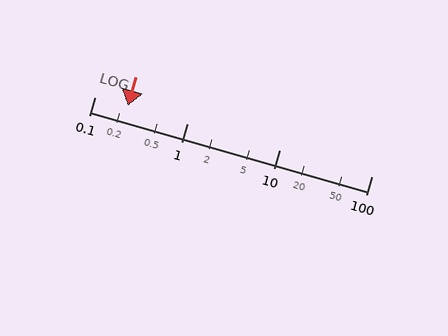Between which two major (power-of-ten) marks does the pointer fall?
The pointer is between 0.1 and 1.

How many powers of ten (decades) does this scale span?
The scale spans 3 decades, from 0.1 to 100.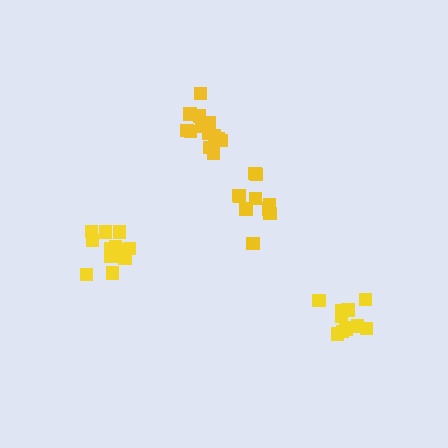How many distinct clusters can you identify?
There are 4 distinct clusters.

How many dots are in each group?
Group 1: 13 dots, Group 2: 11 dots, Group 3: 14 dots, Group 4: 10 dots (48 total).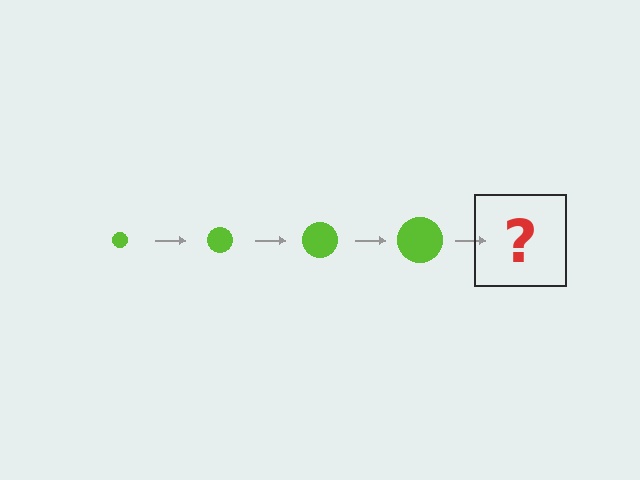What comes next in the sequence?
The next element should be a lime circle, larger than the previous one.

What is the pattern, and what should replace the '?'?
The pattern is that the circle gets progressively larger each step. The '?' should be a lime circle, larger than the previous one.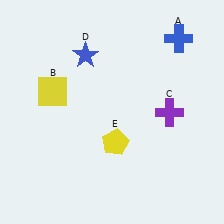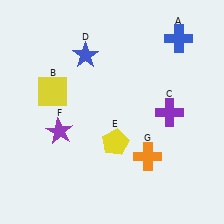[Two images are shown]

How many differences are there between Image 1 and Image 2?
There are 2 differences between the two images.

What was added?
A purple star (F), an orange cross (G) were added in Image 2.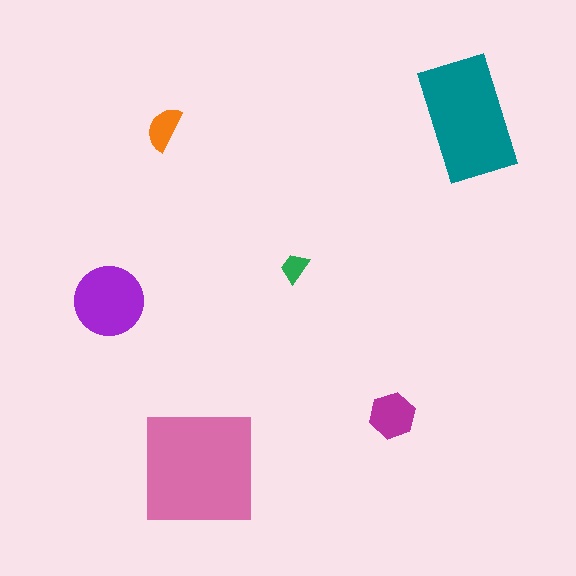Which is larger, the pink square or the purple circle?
The pink square.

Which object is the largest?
The pink square.